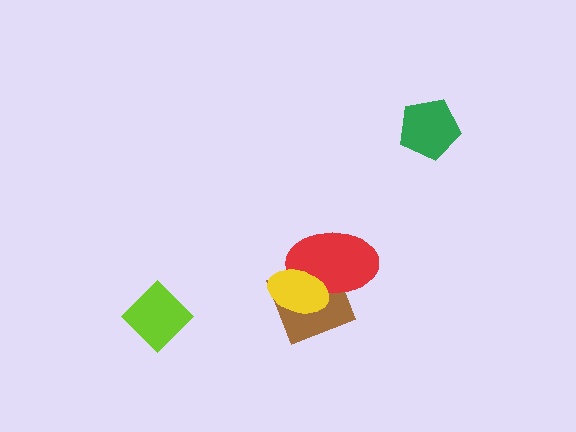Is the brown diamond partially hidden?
Yes, it is partially covered by another shape.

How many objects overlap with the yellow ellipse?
2 objects overlap with the yellow ellipse.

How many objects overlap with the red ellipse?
2 objects overlap with the red ellipse.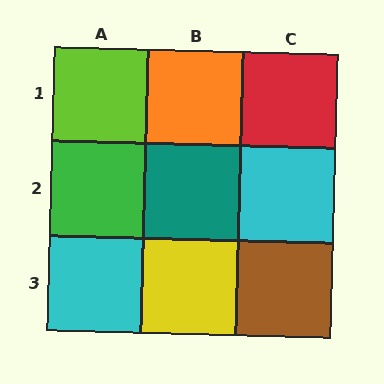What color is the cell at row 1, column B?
Orange.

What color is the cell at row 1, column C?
Red.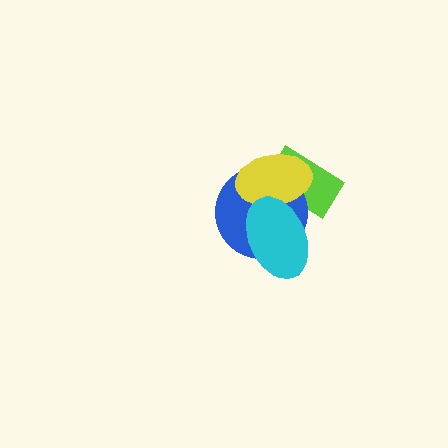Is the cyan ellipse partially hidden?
No, no other shape covers it.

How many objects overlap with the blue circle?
3 objects overlap with the blue circle.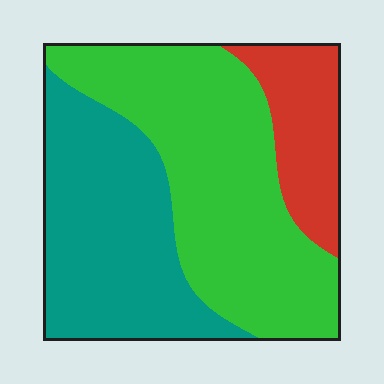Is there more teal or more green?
Green.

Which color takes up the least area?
Red, at roughly 15%.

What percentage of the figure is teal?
Teal takes up between a quarter and a half of the figure.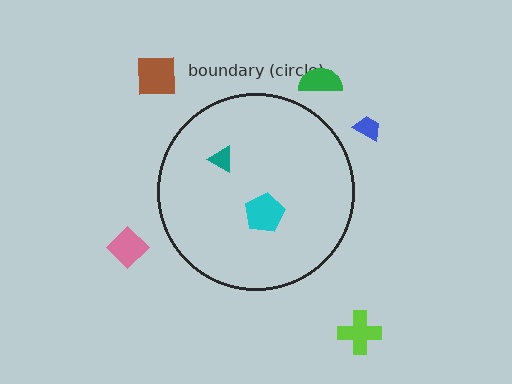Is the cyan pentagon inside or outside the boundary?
Inside.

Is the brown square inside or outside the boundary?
Outside.